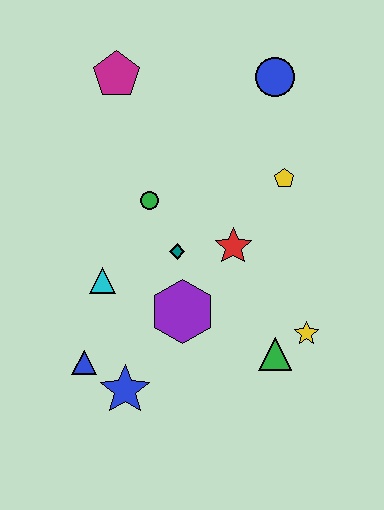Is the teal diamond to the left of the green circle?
No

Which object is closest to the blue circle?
The yellow pentagon is closest to the blue circle.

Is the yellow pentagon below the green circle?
No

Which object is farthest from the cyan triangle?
The blue circle is farthest from the cyan triangle.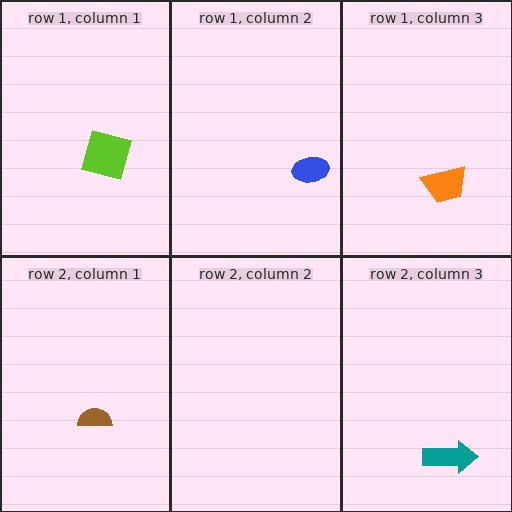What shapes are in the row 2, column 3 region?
The teal arrow.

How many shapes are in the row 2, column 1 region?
1.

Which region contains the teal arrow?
The row 2, column 3 region.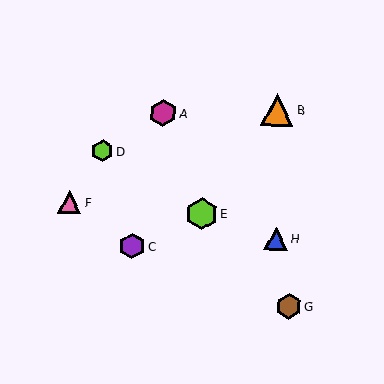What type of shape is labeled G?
Shape G is a brown hexagon.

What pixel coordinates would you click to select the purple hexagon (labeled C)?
Click at (132, 246) to select the purple hexagon C.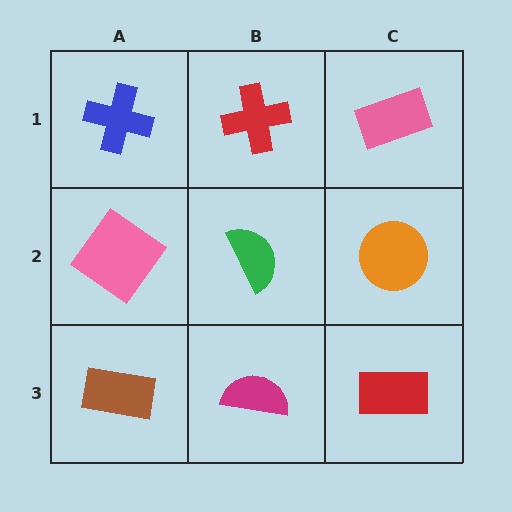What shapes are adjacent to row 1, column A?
A pink diamond (row 2, column A), a red cross (row 1, column B).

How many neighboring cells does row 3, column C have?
2.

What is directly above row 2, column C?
A pink rectangle.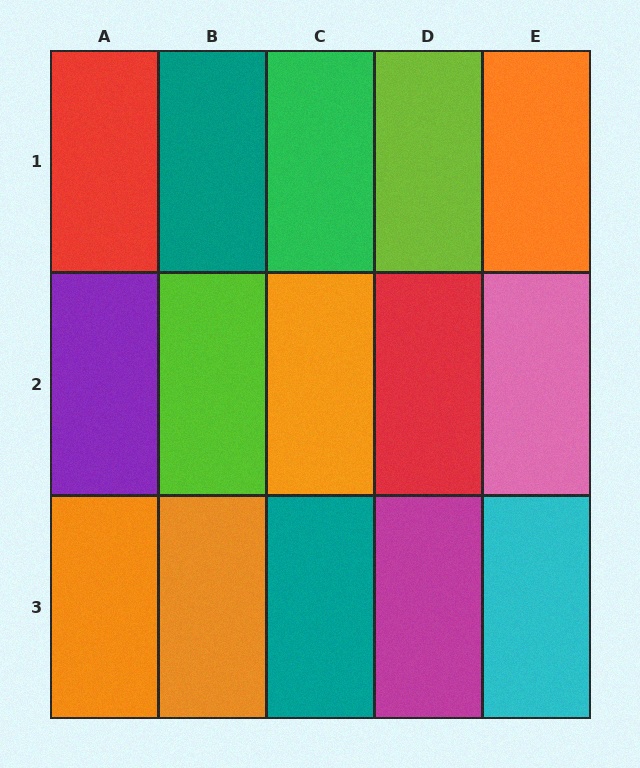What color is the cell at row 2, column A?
Purple.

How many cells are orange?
4 cells are orange.